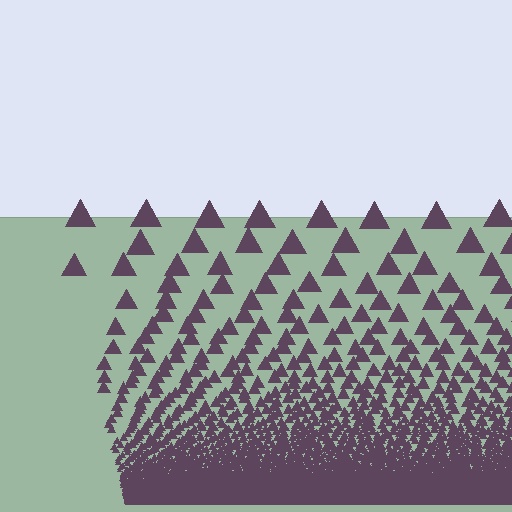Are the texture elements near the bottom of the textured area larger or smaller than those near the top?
Smaller. The gradient is inverted — elements near the bottom are smaller and denser.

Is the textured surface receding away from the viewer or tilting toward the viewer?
The surface appears to tilt toward the viewer. Texture elements get larger and sparser toward the top.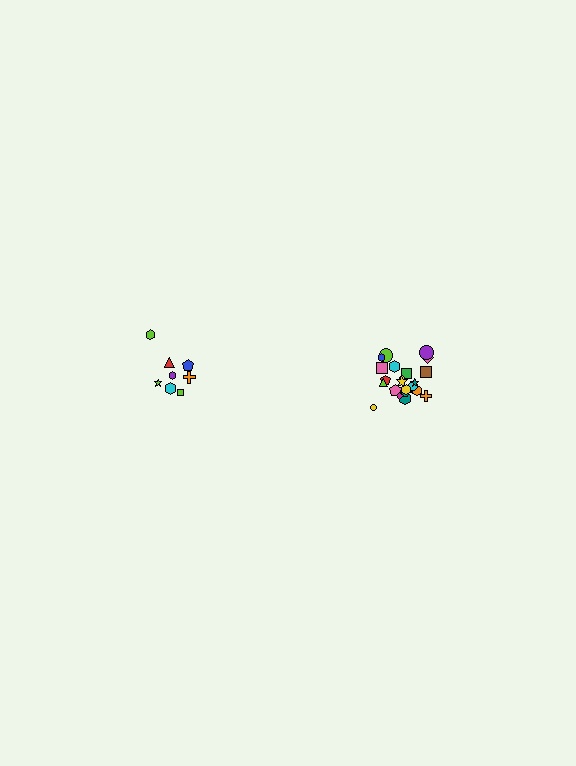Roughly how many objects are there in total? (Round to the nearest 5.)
Roughly 35 objects in total.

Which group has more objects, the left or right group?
The right group.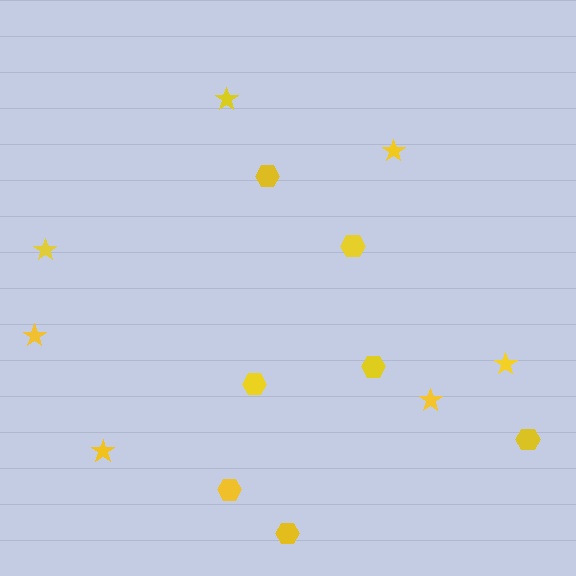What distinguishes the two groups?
There are 2 groups: one group of stars (7) and one group of hexagons (7).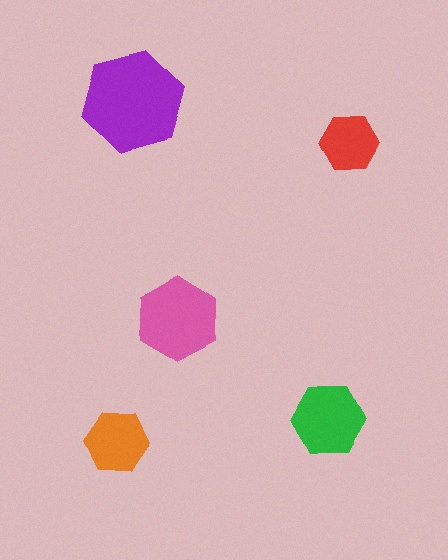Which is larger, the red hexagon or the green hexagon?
The green one.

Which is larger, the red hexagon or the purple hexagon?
The purple one.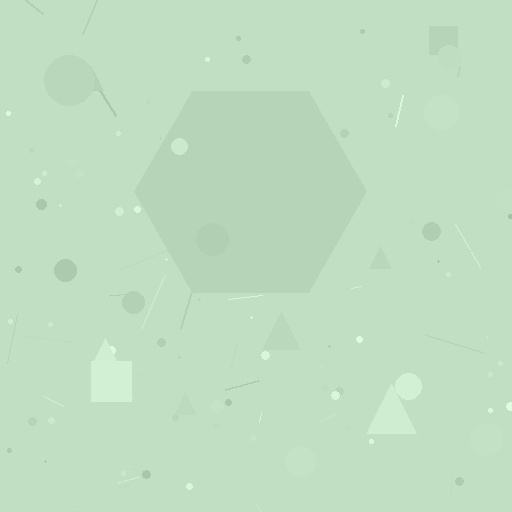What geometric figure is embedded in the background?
A hexagon is embedded in the background.